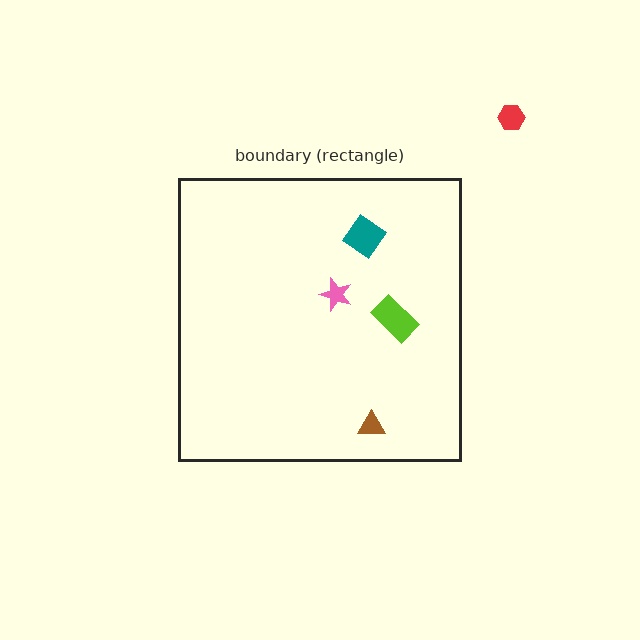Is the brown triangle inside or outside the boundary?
Inside.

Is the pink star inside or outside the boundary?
Inside.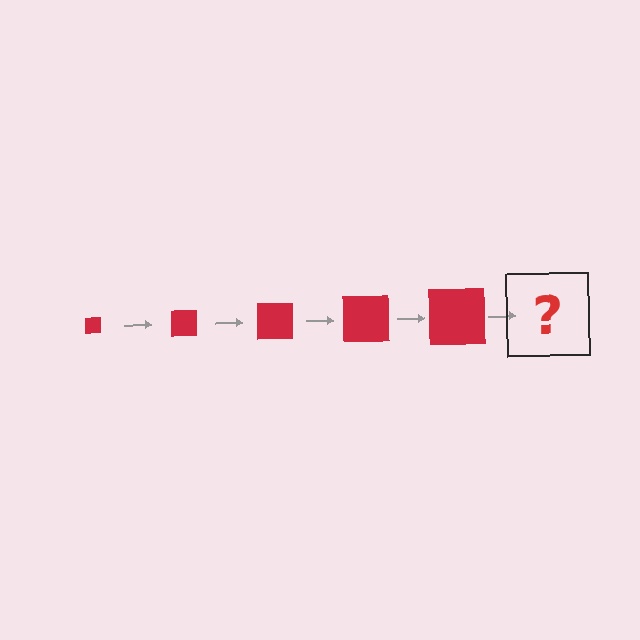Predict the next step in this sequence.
The next step is a red square, larger than the previous one.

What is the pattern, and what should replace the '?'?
The pattern is that the square gets progressively larger each step. The '?' should be a red square, larger than the previous one.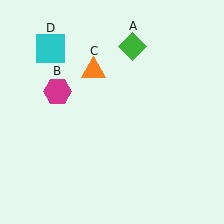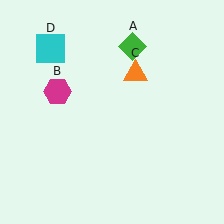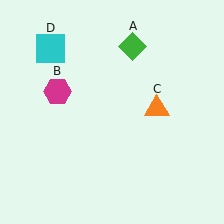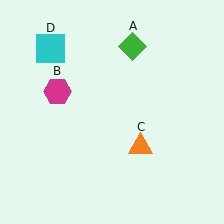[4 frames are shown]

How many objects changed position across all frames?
1 object changed position: orange triangle (object C).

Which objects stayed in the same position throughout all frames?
Green diamond (object A) and magenta hexagon (object B) and cyan square (object D) remained stationary.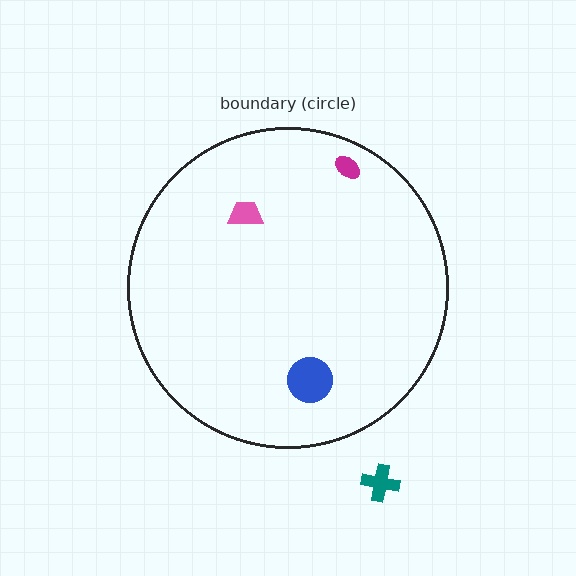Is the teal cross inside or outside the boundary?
Outside.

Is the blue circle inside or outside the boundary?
Inside.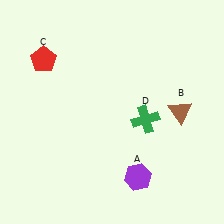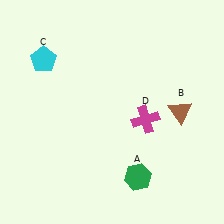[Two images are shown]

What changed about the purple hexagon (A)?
In Image 1, A is purple. In Image 2, it changed to green.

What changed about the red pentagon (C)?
In Image 1, C is red. In Image 2, it changed to cyan.